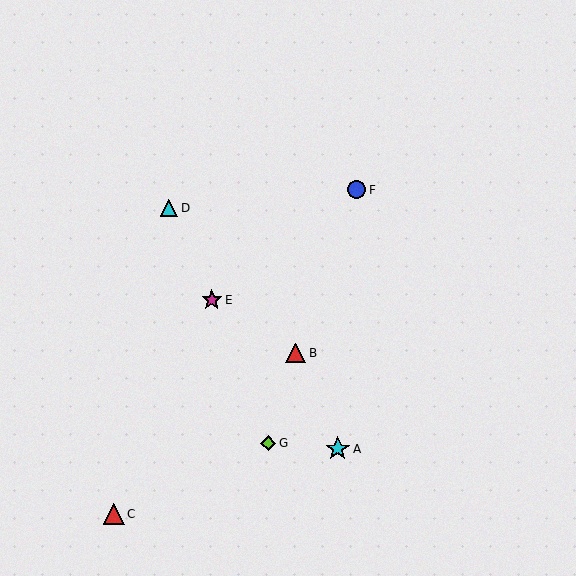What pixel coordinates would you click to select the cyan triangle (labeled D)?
Click at (169, 208) to select the cyan triangle D.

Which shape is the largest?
The cyan star (labeled A) is the largest.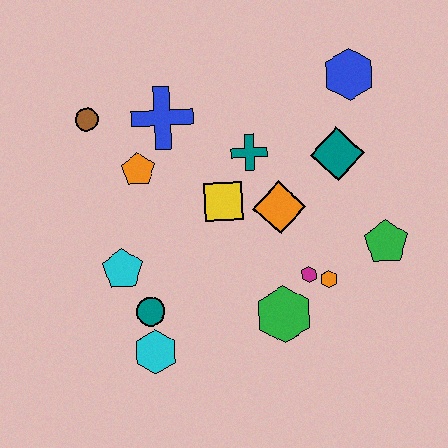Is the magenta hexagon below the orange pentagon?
Yes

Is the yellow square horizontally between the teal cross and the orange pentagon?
Yes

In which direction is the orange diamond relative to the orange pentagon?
The orange diamond is to the right of the orange pentagon.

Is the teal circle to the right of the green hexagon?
No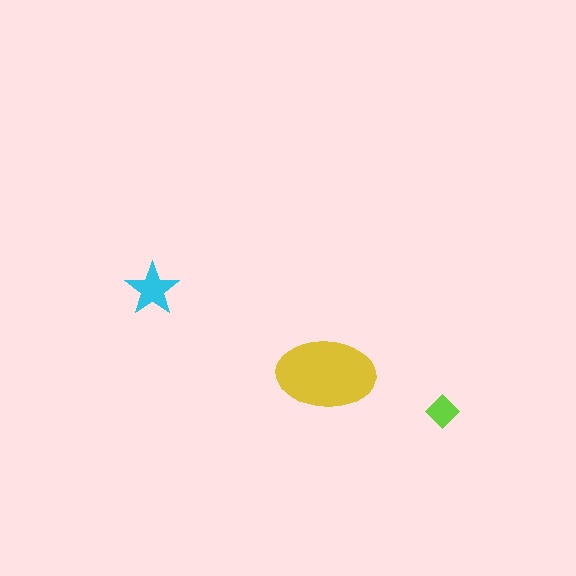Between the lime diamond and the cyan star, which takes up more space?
The cyan star.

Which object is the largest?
The yellow ellipse.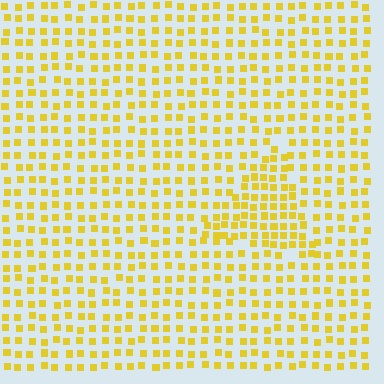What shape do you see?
I see a triangle.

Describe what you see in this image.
The image contains small yellow elements arranged at two different densities. A triangle-shaped region is visible where the elements are more densely packed than the surrounding area.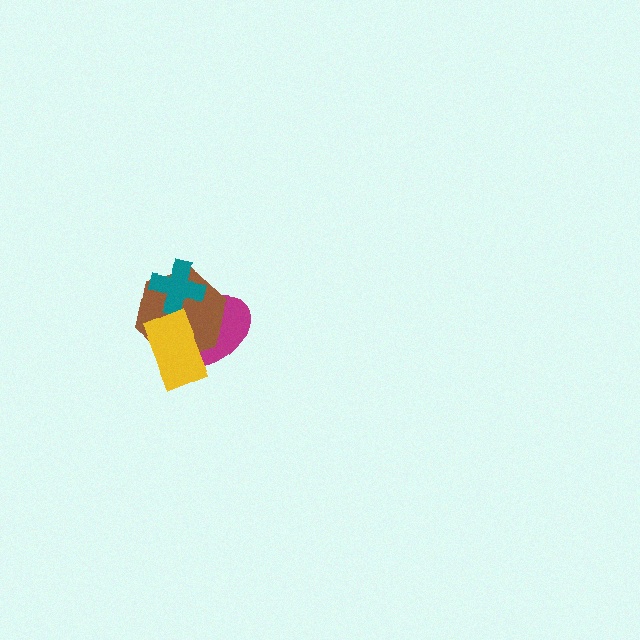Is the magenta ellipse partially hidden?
Yes, it is partially covered by another shape.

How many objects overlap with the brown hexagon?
3 objects overlap with the brown hexagon.